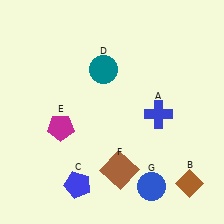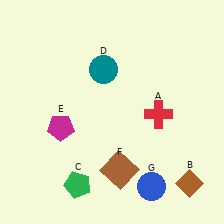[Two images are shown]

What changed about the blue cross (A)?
In Image 1, A is blue. In Image 2, it changed to red.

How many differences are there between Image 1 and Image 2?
There are 2 differences between the two images.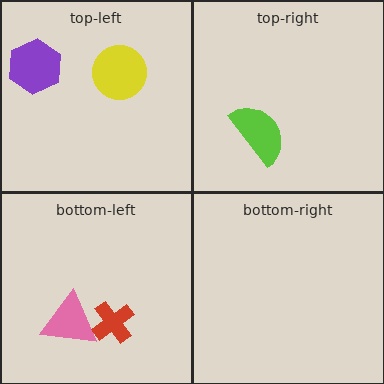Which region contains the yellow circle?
The top-left region.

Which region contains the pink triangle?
The bottom-left region.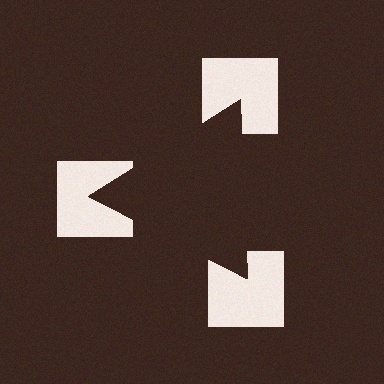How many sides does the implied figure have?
3 sides.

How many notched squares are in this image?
There are 3 — one at each vertex of the illusory triangle.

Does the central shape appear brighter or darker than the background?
It typically appears slightly darker than the background, even though no actual brightness change is drawn.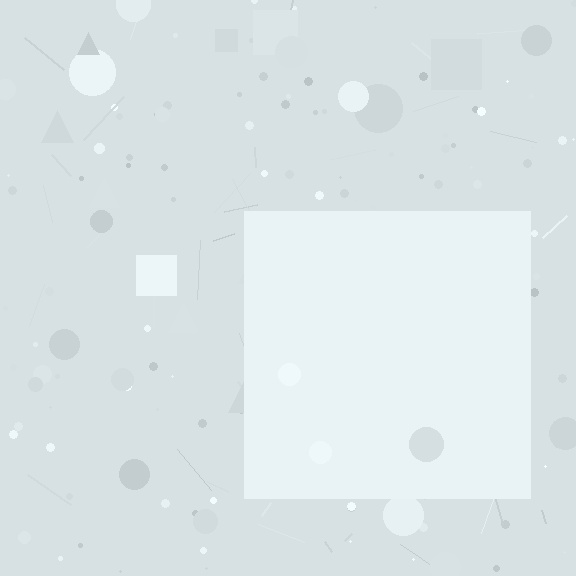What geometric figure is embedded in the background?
A square is embedded in the background.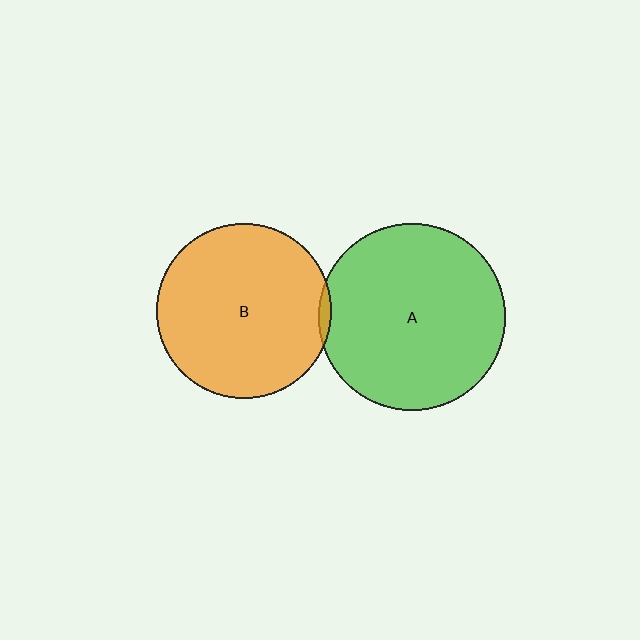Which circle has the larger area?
Circle A (green).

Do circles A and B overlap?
Yes.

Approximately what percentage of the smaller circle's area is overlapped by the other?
Approximately 5%.